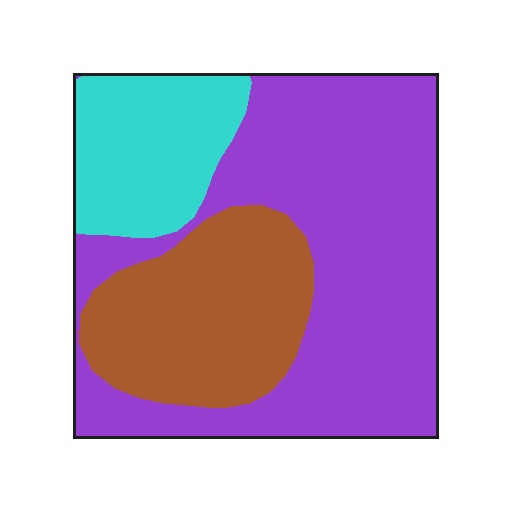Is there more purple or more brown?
Purple.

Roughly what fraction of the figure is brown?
Brown takes up between a quarter and a half of the figure.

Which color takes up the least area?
Cyan, at roughly 20%.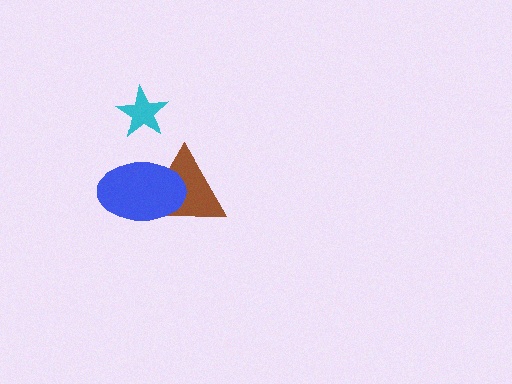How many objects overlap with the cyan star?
0 objects overlap with the cyan star.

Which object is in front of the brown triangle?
The blue ellipse is in front of the brown triangle.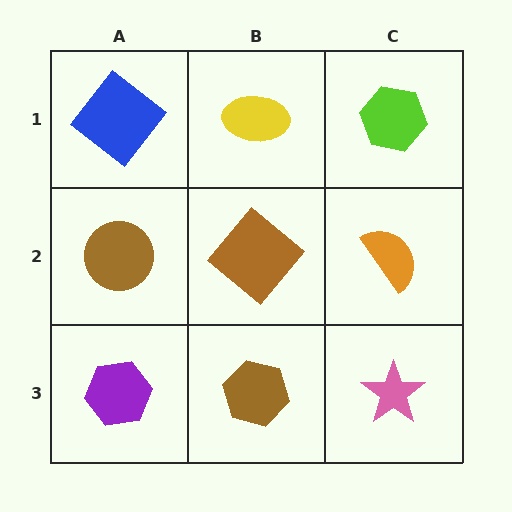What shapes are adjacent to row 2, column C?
A lime hexagon (row 1, column C), a pink star (row 3, column C), a brown diamond (row 2, column B).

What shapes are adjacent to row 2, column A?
A blue diamond (row 1, column A), a purple hexagon (row 3, column A), a brown diamond (row 2, column B).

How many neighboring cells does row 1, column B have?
3.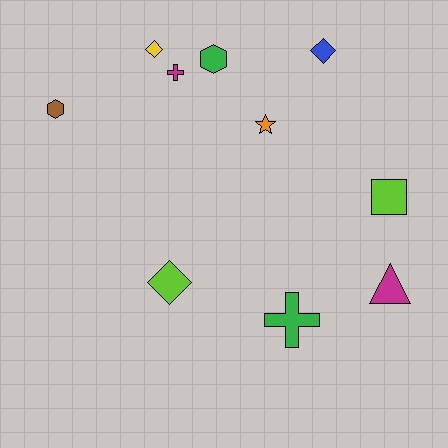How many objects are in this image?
There are 10 objects.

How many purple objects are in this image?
There are no purple objects.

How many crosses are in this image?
There are 2 crosses.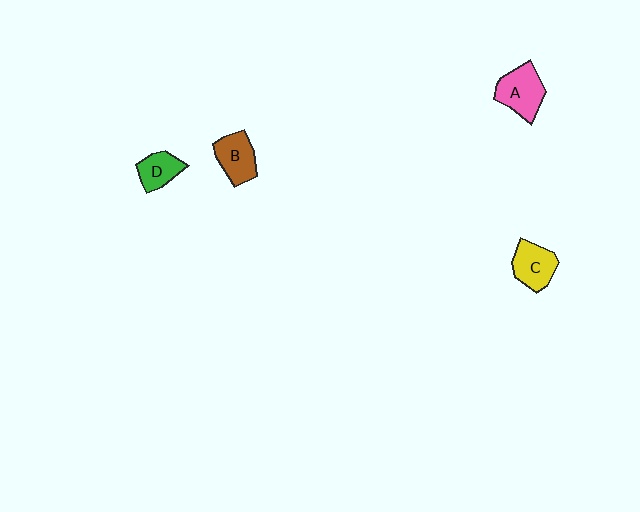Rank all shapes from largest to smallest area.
From largest to smallest: A (pink), C (yellow), B (brown), D (green).